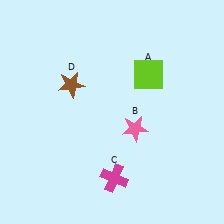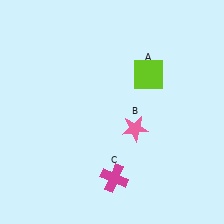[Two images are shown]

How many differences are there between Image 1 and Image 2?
There is 1 difference between the two images.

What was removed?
The brown star (D) was removed in Image 2.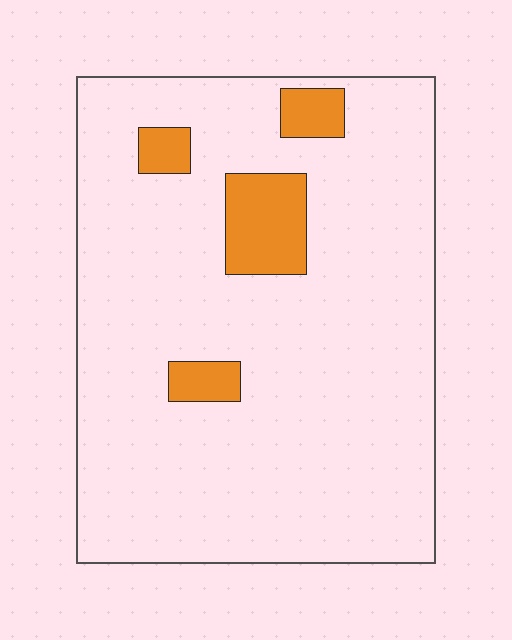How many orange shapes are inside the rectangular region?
4.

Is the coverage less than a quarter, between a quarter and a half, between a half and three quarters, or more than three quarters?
Less than a quarter.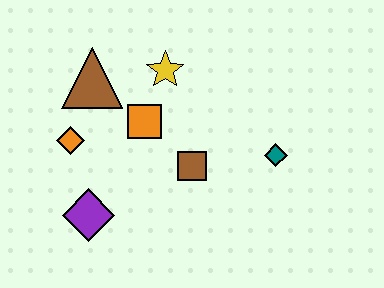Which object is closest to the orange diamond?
The brown triangle is closest to the orange diamond.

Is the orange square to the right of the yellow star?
No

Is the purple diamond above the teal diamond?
No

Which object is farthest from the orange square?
The teal diamond is farthest from the orange square.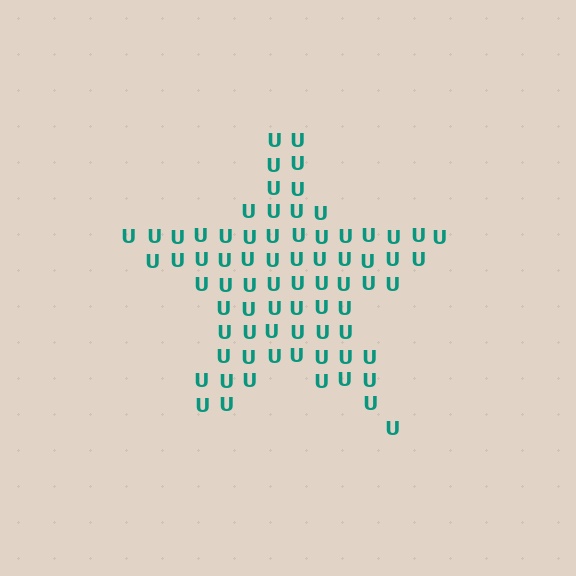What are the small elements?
The small elements are letter U's.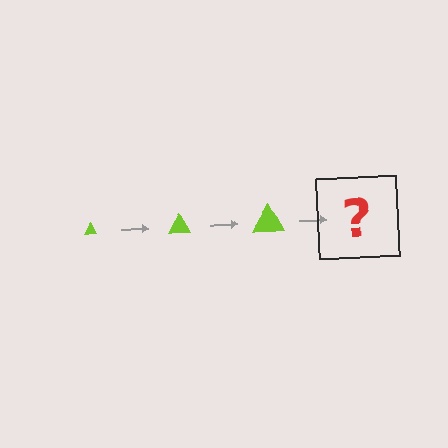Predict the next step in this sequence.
The next step is a lime triangle, larger than the previous one.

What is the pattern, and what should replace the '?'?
The pattern is that the triangle gets progressively larger each step. The '?' should be a lime triangle, larger than the previous one.